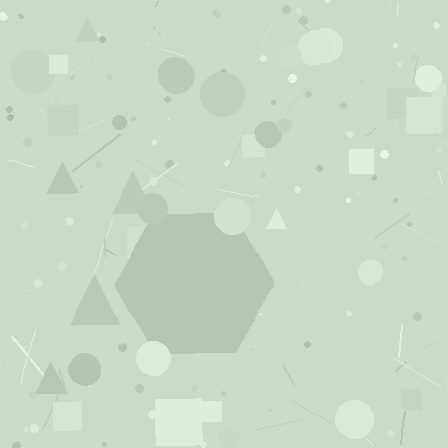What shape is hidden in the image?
A hexagon is hidden in the image.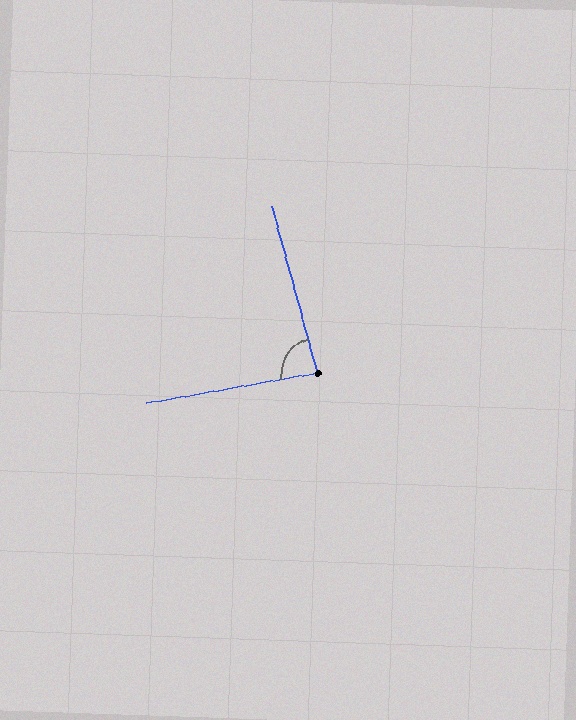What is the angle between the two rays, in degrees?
Approximately 85 degrees.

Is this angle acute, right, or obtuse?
It is acute.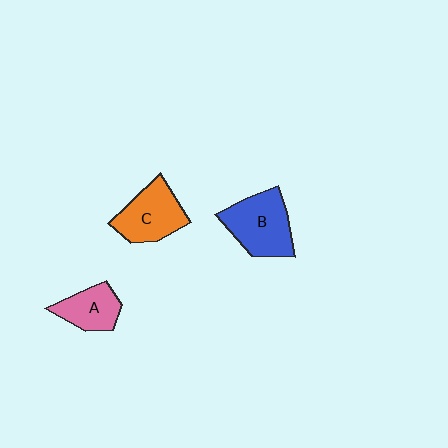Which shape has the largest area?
Shape B (blue).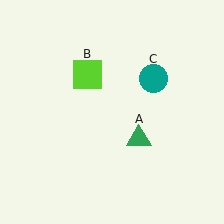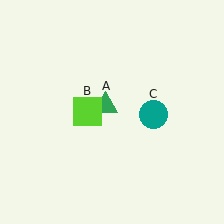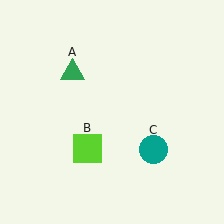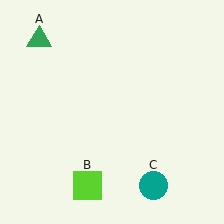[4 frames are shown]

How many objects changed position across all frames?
3 objects changed position: green triangle (object A), lime square (object B), teal circle (object C).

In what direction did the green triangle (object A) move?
The green triangle (object A) moved up and to the left.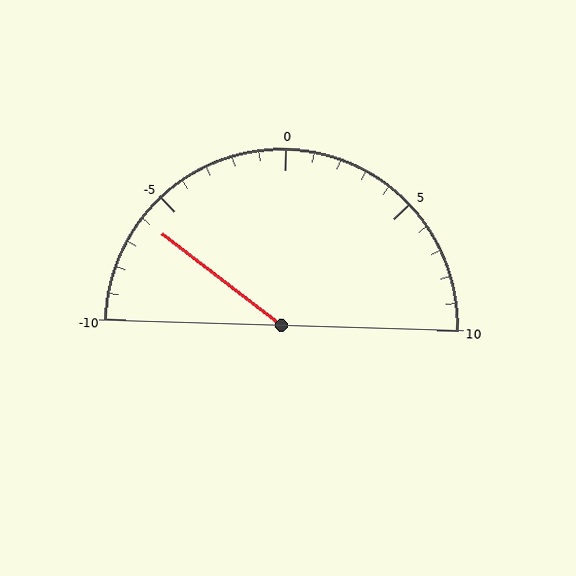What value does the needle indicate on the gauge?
The needle indicates approximately -6.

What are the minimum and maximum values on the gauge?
The gauge ranges from -10 to 10.